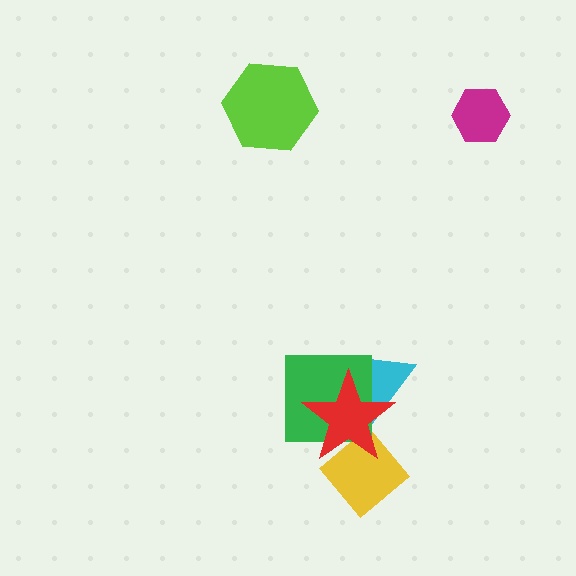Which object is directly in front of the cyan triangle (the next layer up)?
The green square is directly in front of the cyan triangle.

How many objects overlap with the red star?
3 objects overlap with the red star.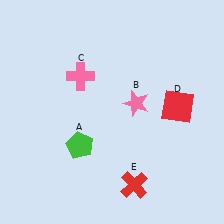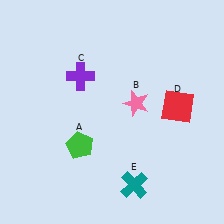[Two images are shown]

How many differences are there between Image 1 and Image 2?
There are 2 differences between the two images.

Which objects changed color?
C changed from pink to purple. E changed from red to teal.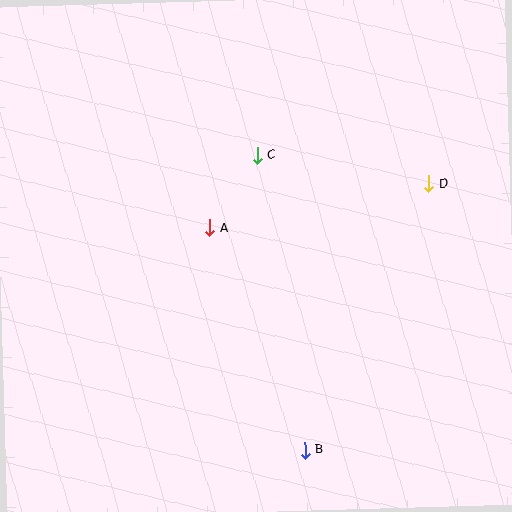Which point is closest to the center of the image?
Point A at (210, 228) is closest to the center.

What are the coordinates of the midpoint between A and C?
The midpoint between A and C is at (234, 192).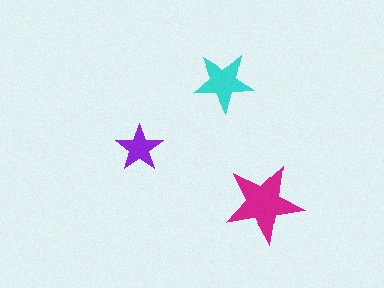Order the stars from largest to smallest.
the magenta one, the cyan one, the purple one.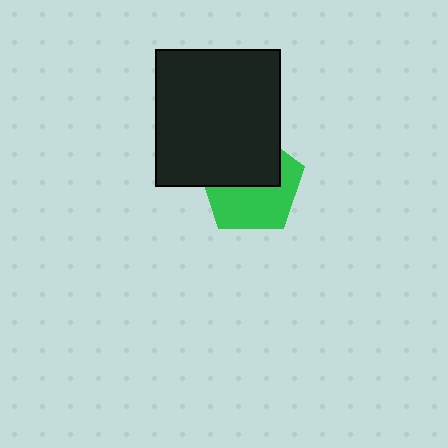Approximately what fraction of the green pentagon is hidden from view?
Roughly 48% of the green pentagon is hidden behind the black rectangle.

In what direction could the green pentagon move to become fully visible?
The green pentagon could move down. That would shift it out from behind the black rectangle entirely.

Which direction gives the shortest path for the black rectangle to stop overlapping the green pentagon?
Moving up gives the shortest separation.